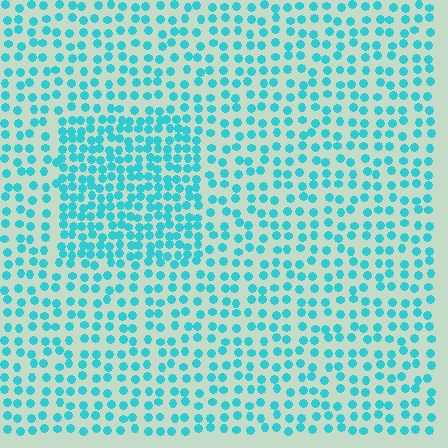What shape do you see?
I see a rectangle.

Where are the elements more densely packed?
The elements are more densely packed inside the rectangle boundary.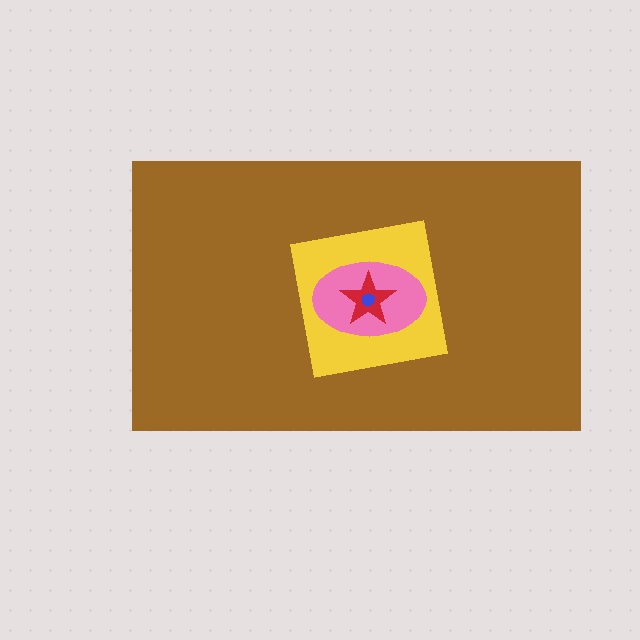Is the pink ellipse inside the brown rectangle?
Yes.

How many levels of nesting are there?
5.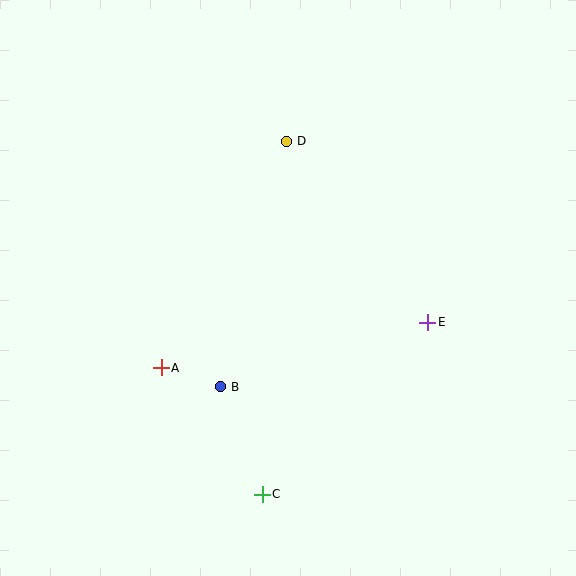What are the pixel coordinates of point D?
Point D is at (287, 141).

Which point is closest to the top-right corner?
Point D is closest to the top-right corner.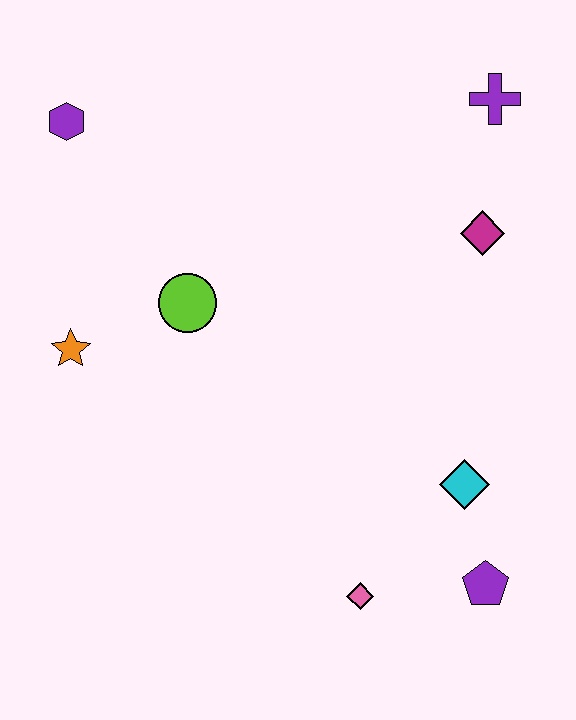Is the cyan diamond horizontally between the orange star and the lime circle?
No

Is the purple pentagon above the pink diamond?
Yes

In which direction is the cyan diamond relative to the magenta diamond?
The cyan diamond is below the magenta diamond.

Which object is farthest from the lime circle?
The purple pentagon is farthest from the lime circle.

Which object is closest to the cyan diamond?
The purple pentagon is closest to the cyan diamond.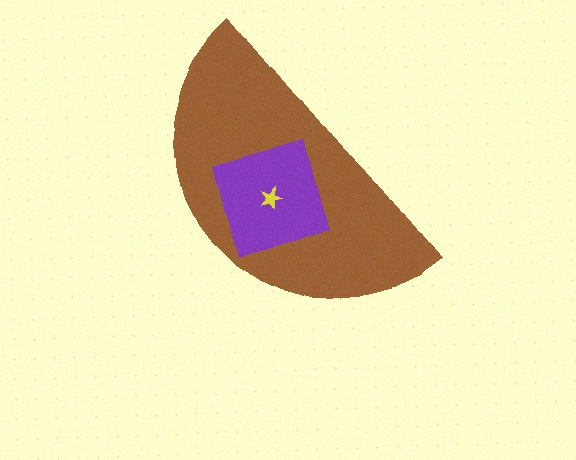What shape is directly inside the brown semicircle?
The purple square.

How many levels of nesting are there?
3.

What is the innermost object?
The yellow star.